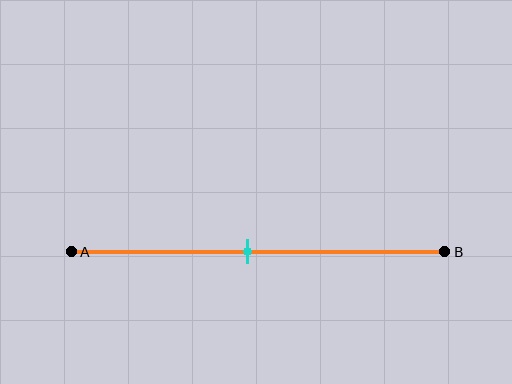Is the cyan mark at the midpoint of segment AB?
Yes, the mark is approximately at the midpoint.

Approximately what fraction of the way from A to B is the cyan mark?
The cyan mark is approximately 45% of the way from A to B.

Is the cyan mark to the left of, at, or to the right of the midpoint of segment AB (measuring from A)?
The cyan mark is approximately at the midpoint of segment AB.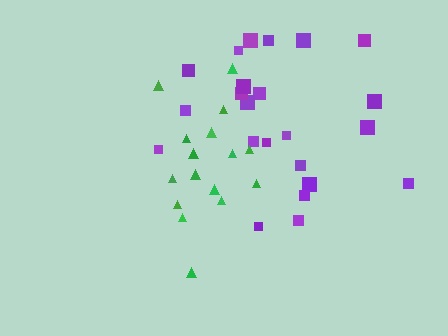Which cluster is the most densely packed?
Green.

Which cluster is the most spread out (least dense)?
Purple.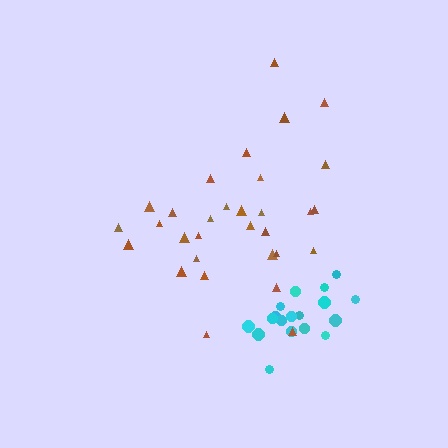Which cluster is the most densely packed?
Cyan.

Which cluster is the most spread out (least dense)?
Brown.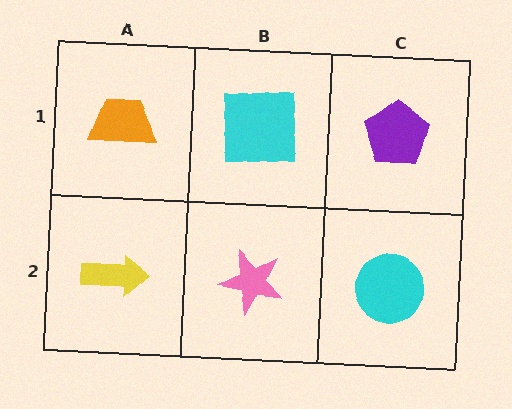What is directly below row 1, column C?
A cyan circle.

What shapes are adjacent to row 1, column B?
A pink star (row 2, column B), an orange trapezoid (row 1, column A), a purple pentagon (row 1, column C).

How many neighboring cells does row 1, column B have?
3.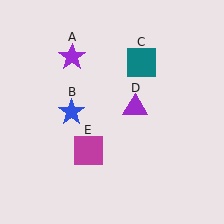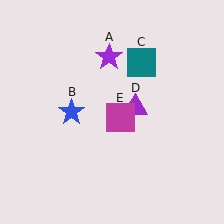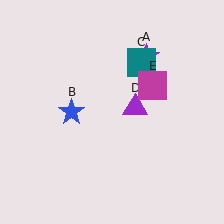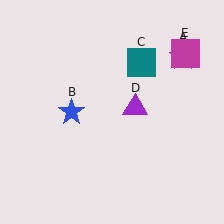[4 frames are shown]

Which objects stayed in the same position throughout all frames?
Blue star (object B) and teal square (object C) and purple triangle (object D) remained stationary.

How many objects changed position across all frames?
2 objects changed position: purple star (object A), magenta square (object E).